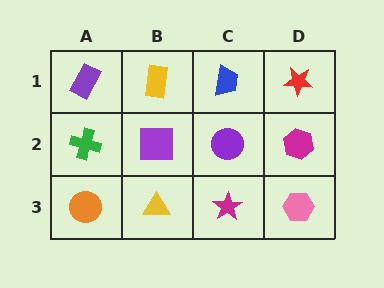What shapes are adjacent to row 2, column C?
A blue trapezoid (row 1, column C), a magenta star (row 3, column C), a purple square (row 2, column B), a magenta hexagon (row 2, column D).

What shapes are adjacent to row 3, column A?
A green cross (row 2, column A), a yellow triangle (row 3, column B).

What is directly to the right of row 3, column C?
A pink hexagon.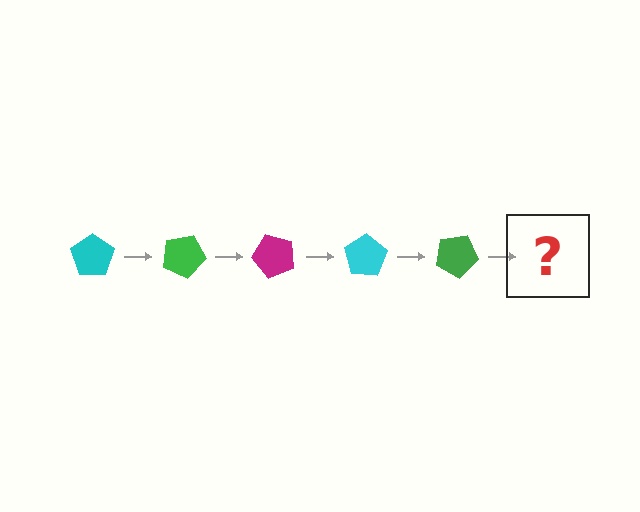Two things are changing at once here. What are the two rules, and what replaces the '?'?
The two rules are that it rotates 25 degrees each step and the color cycles through cyan, green, and magenta. The '?' should be a magenta pentagon, rotated 125 degrees from the start.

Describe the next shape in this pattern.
It should be a magenta pentagon, rotated 125 degrees from the start.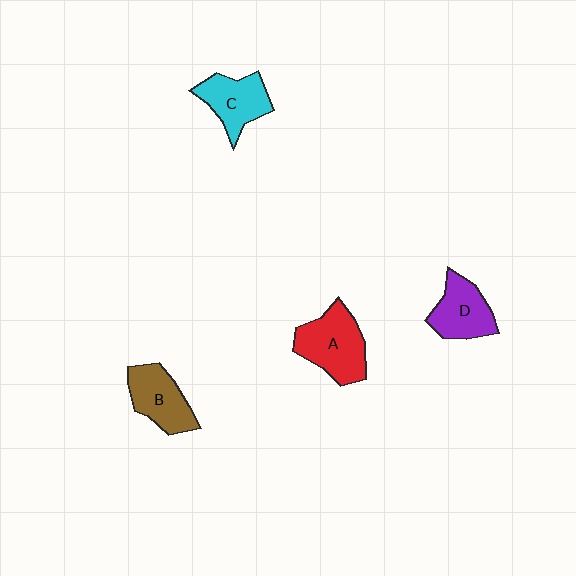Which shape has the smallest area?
Shape D (purple).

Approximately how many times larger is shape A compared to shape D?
Approximately 1.3 times.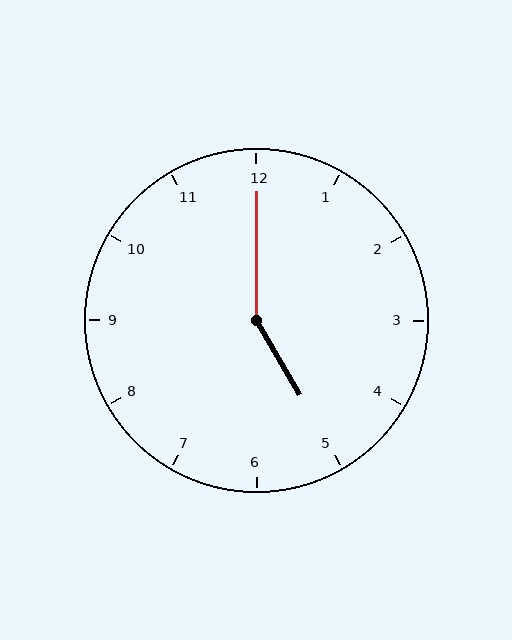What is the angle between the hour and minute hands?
Approximately 150 degrees.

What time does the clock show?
5:00.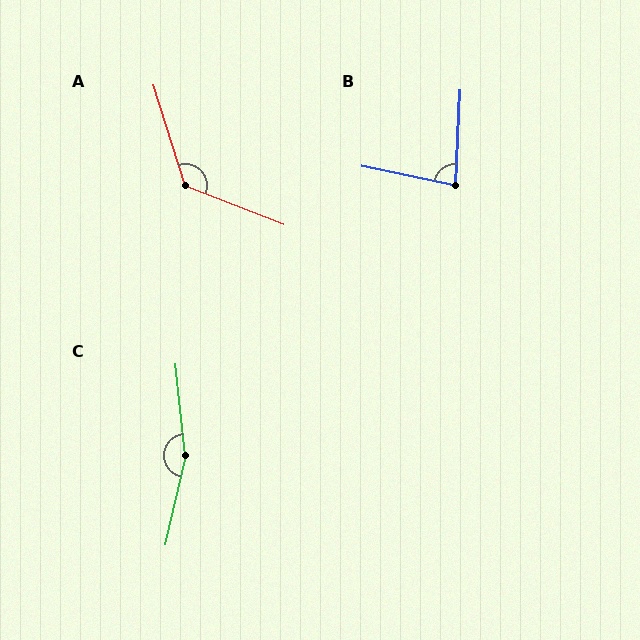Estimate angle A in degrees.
Approximately 129 degrees.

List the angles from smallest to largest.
B (81°), A (129°), C (161°).